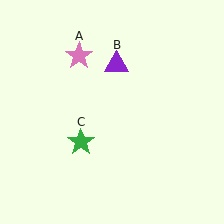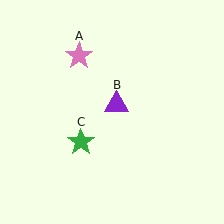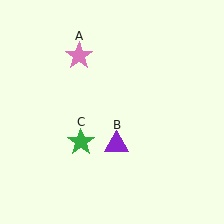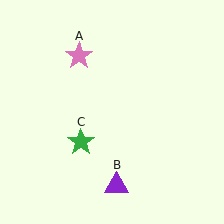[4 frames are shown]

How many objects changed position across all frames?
1 object changed position: purple triangle (object B).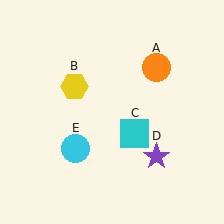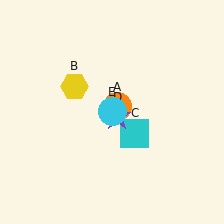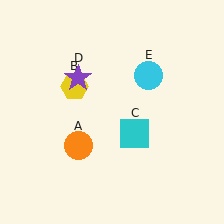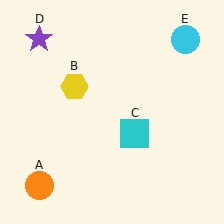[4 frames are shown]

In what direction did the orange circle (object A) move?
The orange circle (object A) moved down and to the left.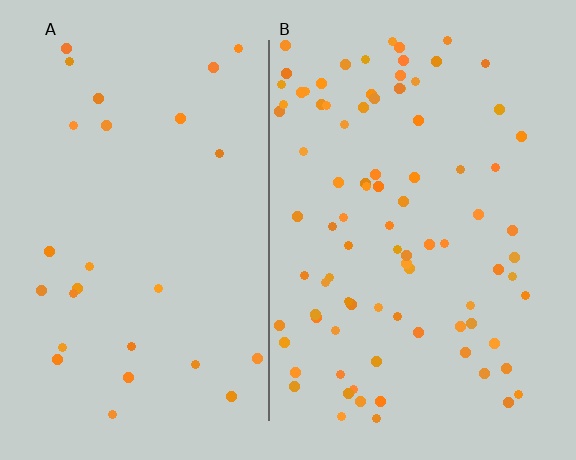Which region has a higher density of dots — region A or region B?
B (the right).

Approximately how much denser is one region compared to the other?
Approximately 3.3× — region B over region A.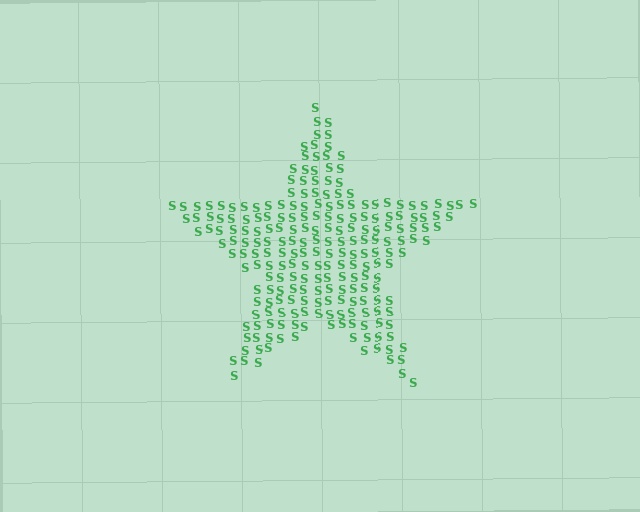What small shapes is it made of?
It is made of small letter S's.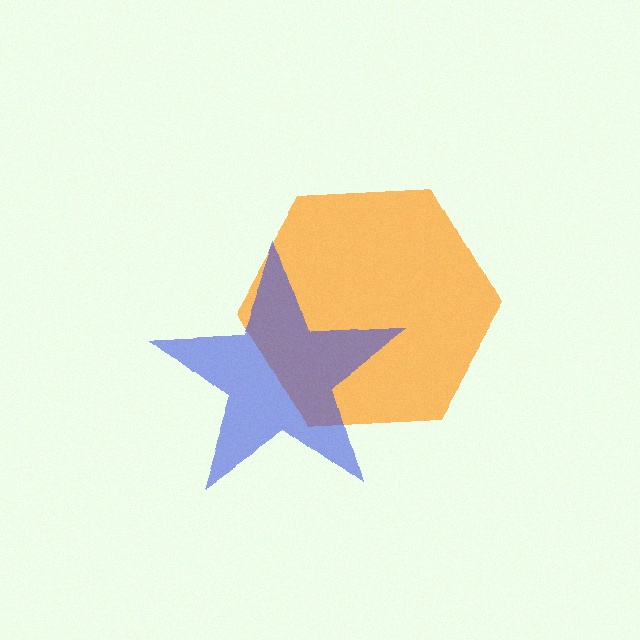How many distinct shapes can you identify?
There are 2 distinct shapes: an orange hexagon, a blue star.